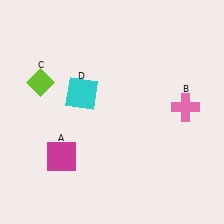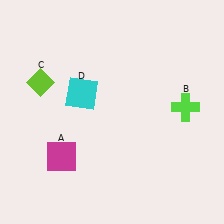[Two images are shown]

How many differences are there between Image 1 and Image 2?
There is 1 difference between the two images.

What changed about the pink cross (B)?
In Image 1, B is pink. In Image 2, it changed to lime.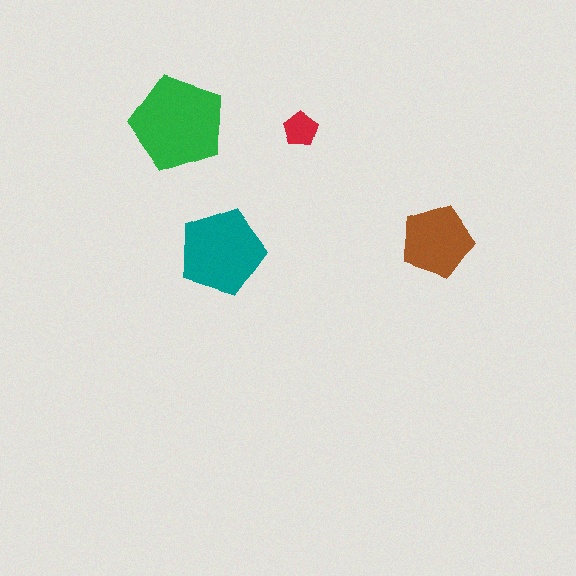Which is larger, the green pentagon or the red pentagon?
The green one.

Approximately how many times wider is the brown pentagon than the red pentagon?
About 2 times wider.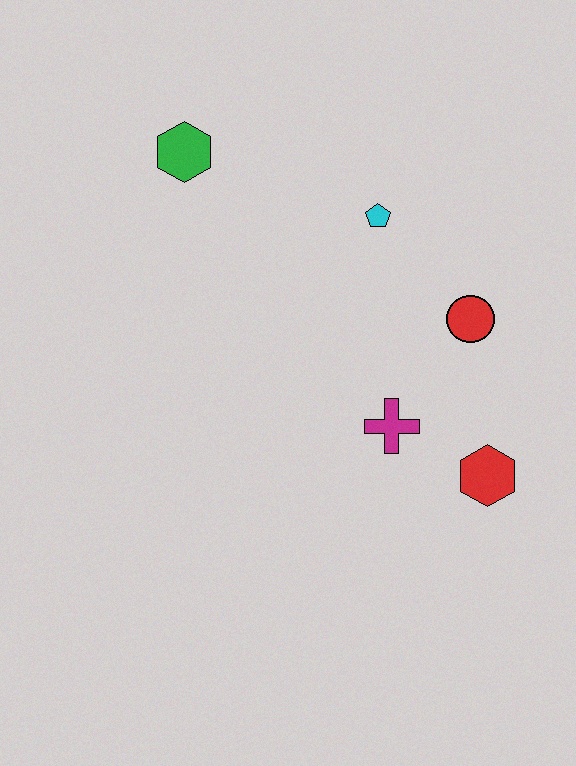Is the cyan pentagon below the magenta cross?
No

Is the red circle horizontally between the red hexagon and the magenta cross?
Yes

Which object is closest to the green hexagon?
The cyan pentagon is closest to the green hexagon.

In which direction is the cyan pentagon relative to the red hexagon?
The cyan pentagon is above the red hexagon.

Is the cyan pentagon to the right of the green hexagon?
Yes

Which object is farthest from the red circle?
The green hexagon is farthest from the red circle.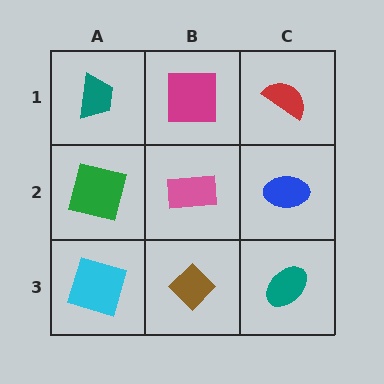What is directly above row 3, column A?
A green square.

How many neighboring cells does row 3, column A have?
2.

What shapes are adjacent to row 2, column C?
A red semicircle (row 1, column C), a teal ellipse (row 3, column C), a pink rectangle (row 2, column B).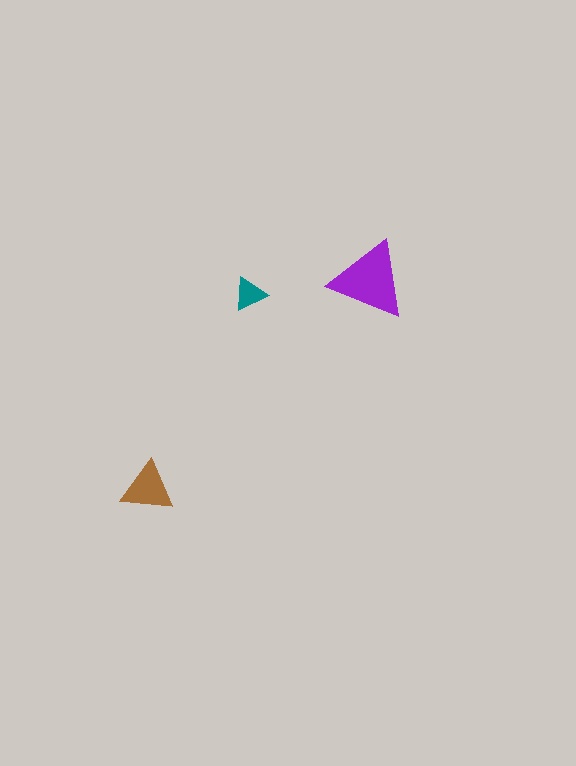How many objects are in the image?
There are 3 objects in the image.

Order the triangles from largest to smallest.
the purple one, the brown one, the teal one.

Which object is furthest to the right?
The purple triangle is rightmost.